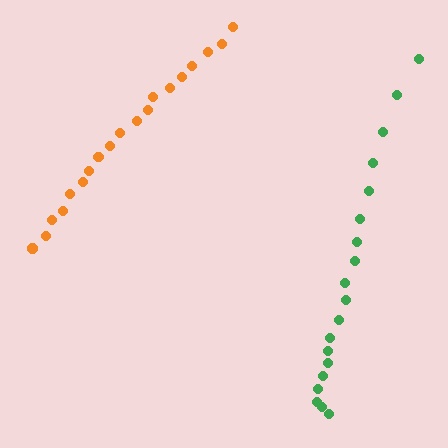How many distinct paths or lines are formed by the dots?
There are 2 distinct paths.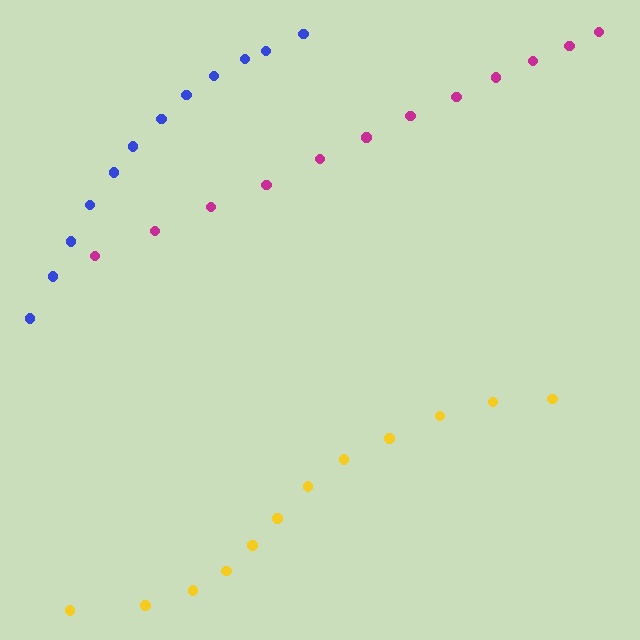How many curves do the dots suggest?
There are 3 distinct paths.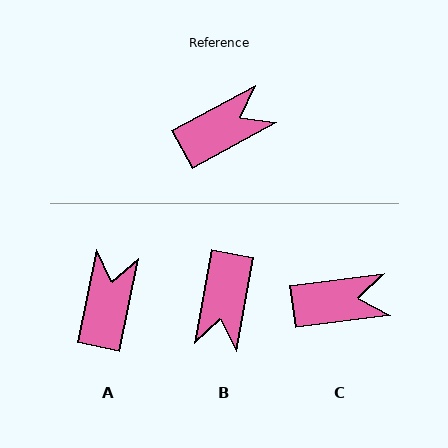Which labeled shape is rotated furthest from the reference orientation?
B, about 129 degrees away.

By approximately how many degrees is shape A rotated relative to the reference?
Approximately 50 degrees counter-clockwise.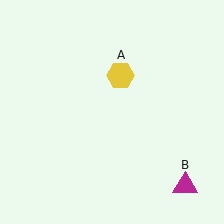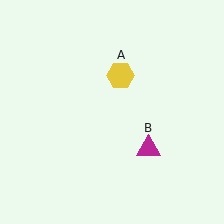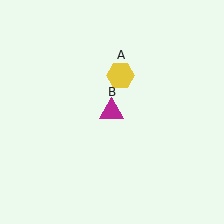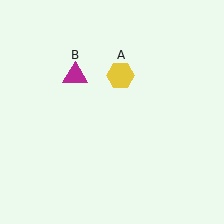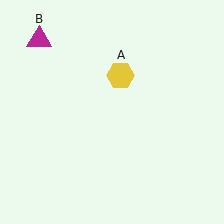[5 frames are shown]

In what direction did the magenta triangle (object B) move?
The magenta triangle (object B) moved up and to the left.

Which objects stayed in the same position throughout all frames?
Yellow hexagon (object A) remained stationary.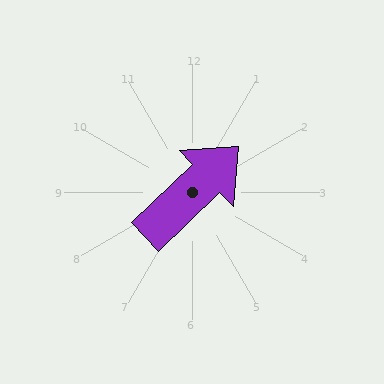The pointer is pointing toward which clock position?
Roughly 2 o'clock.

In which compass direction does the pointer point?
Northeast.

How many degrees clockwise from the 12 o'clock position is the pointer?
Approximately 46 degrees.